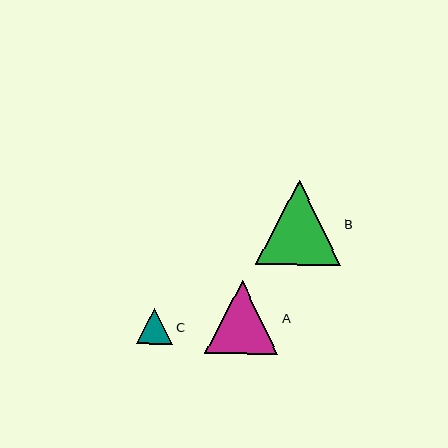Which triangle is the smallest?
Triangle C is the smallest with a size of approximately 36 pixels.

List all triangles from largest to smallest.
From largest to smallest: B, A, C.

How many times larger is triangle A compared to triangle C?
Triangle A is approximately 2.0 times the size of triangle C.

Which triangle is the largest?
Triangle B is the largest with a size of approximately 85 pixels.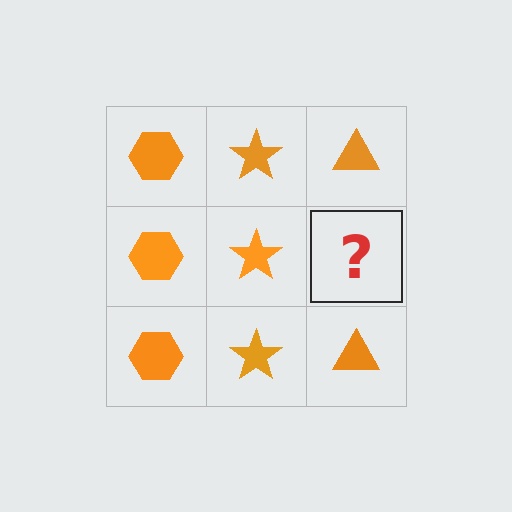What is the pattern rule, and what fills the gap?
The rule is that each column has a consistent shape. The gap should be filled with an orange triangle.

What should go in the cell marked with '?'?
The missing cell should contain an orange triangle.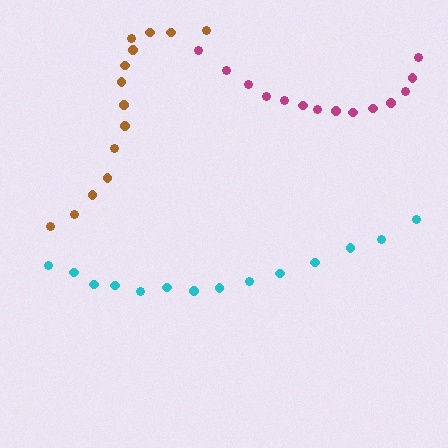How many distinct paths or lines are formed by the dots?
There are 3 distinct paths.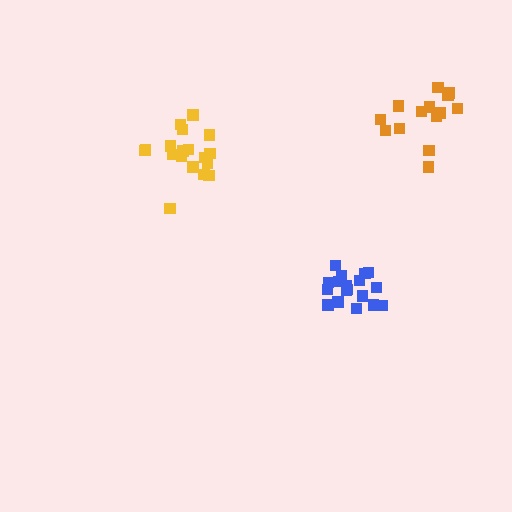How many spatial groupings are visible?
There are 3 spatial groupings.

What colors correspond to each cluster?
The clusters are colored: blue, orange, yellow.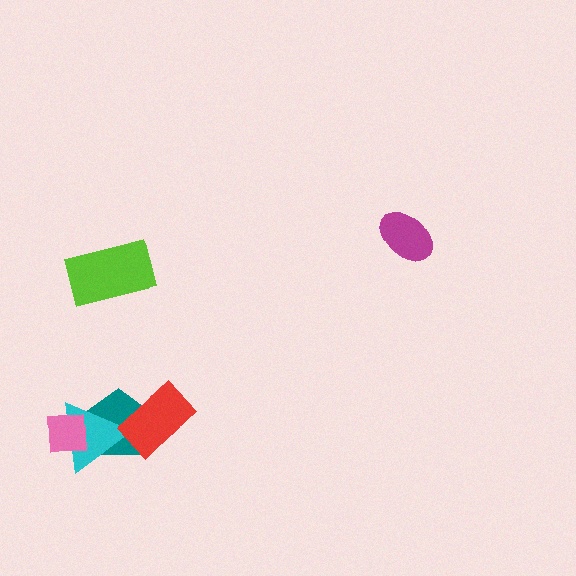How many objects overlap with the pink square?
2 objects overlap with the pink square.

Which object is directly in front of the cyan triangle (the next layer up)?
The pink square is directly in front of the cyan triangle.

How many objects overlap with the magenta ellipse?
0 objects overlap with the magenta ellipse.